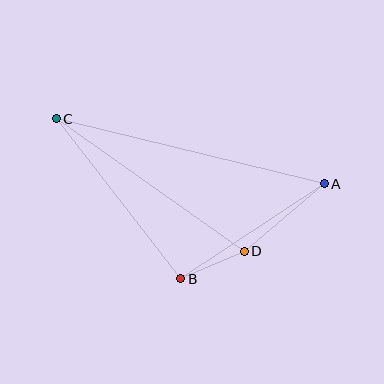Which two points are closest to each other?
Points B and D are closest to each other.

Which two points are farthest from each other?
Points A and C are farthest from each other.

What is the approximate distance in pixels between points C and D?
The distance between C and D is approximately 230 pixels.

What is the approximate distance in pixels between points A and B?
The distance between A and B is approximately 172 pixels.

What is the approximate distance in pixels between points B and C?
The distance between B and C is approximately 203 pixels.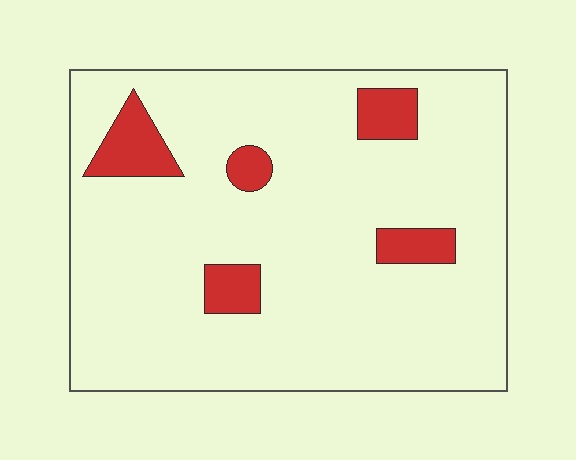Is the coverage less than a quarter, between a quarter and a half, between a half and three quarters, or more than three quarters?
Less than a quarter.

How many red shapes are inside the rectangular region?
5.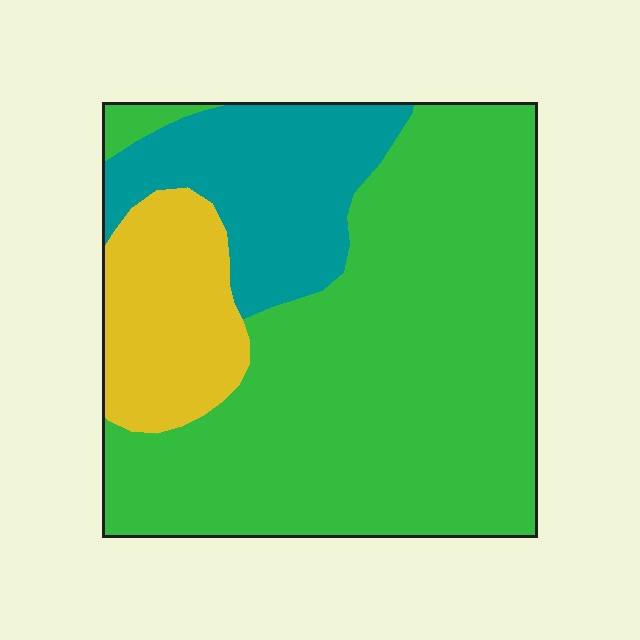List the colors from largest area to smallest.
From largest to smallest: green, teal, yellow.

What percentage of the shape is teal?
Teal takes up about one fifth (1/5) of the shape.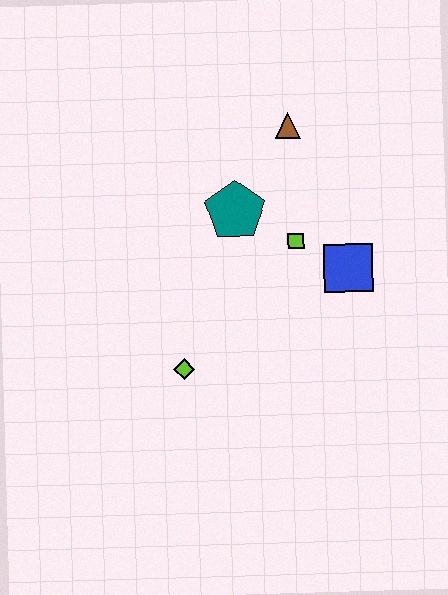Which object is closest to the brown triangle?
The teal pentagon is closest to the brown triangle.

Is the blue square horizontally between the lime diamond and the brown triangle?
No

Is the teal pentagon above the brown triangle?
No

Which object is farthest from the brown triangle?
The lime diamond is farthest from the brown triangle.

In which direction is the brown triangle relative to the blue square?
The brown triangle is above the blue square.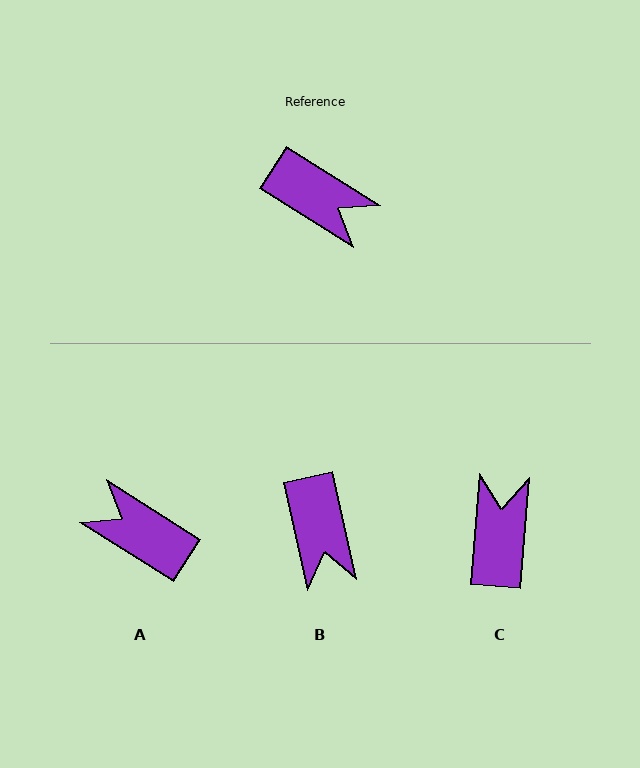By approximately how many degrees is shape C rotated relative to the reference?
Approximately 117 degrees counter-clockwise.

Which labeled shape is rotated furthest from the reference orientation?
A, about 179 degrees away.